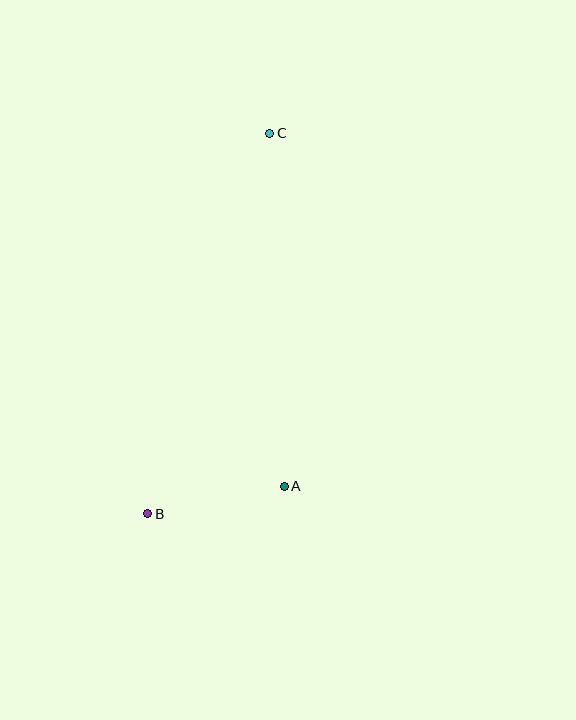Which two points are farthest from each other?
Points B and C are farthest from each other.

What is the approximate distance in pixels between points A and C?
The distance between A and C is approximately 353 pixels.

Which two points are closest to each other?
Points A and B are closest to each other.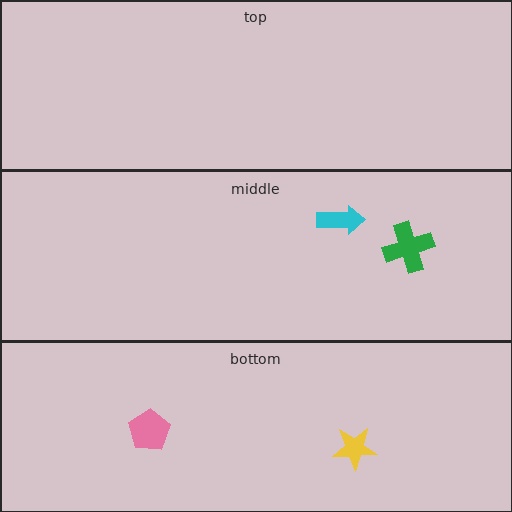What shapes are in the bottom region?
The yellow star, the pink pentagon.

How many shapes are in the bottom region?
2.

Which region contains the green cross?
The middle region.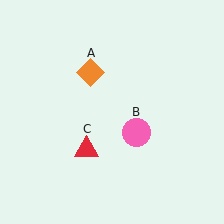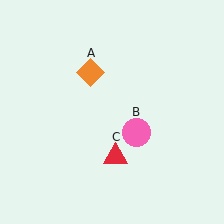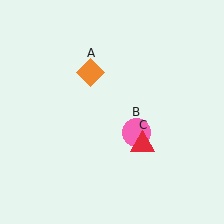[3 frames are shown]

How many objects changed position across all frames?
1 object changed position: red triangle (object C).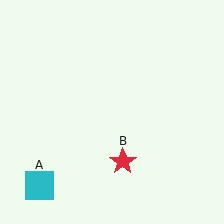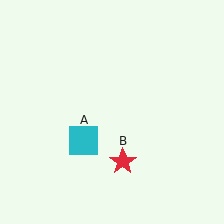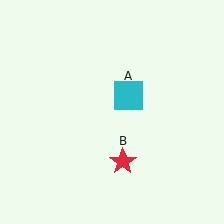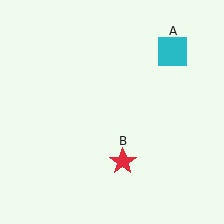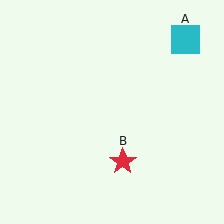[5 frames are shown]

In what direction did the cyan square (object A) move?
The cyan square (object A) moved up and to the right.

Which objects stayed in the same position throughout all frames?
Red star (object B) remained stationary.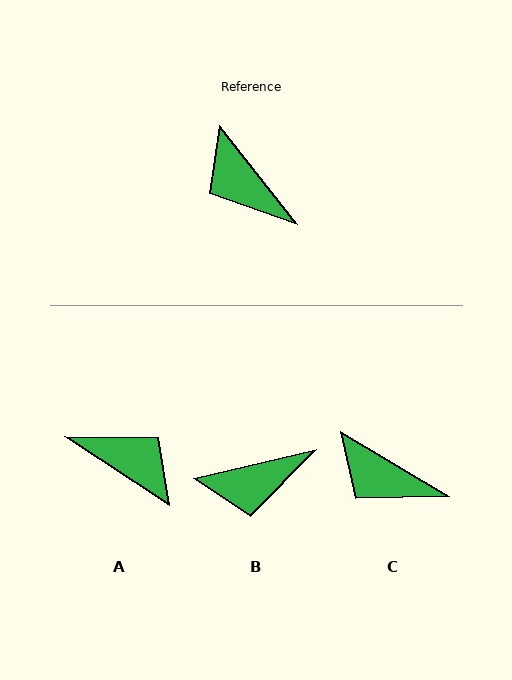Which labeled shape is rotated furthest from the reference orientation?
A, about 162 degrees away.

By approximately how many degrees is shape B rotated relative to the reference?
Approximately 65 degrees counter-clockwise.